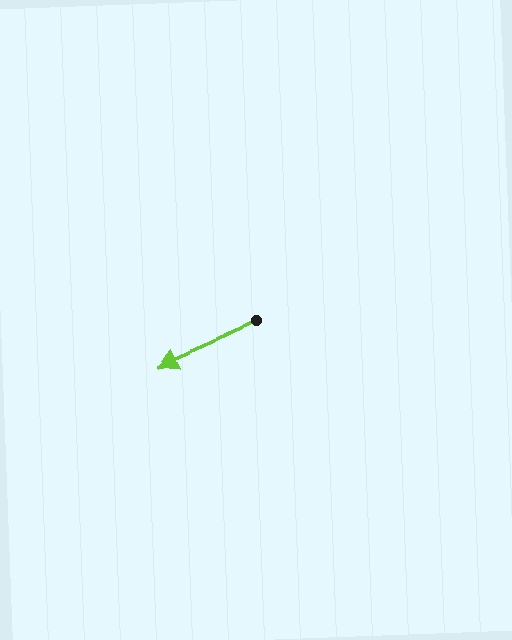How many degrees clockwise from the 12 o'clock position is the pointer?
Approximately 246 degrees.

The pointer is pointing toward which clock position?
Roughly 8 o'clock.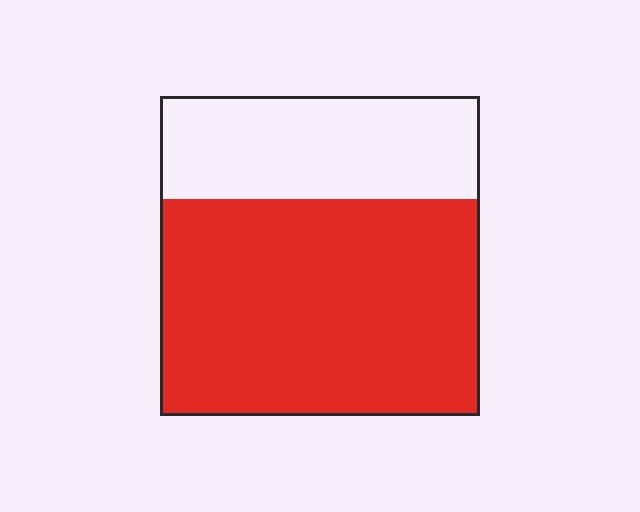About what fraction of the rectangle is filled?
About two thirds (2/3).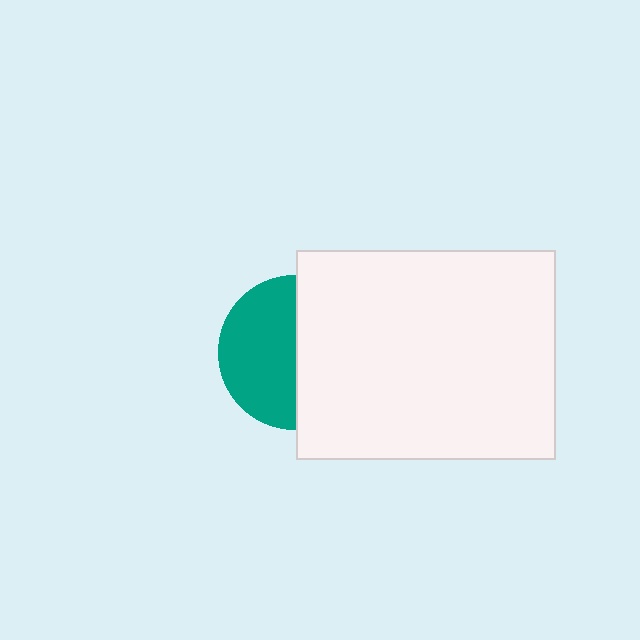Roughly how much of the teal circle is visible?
About half of it is visible (roughly 51%).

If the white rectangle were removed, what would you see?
You would see the complete teal circle.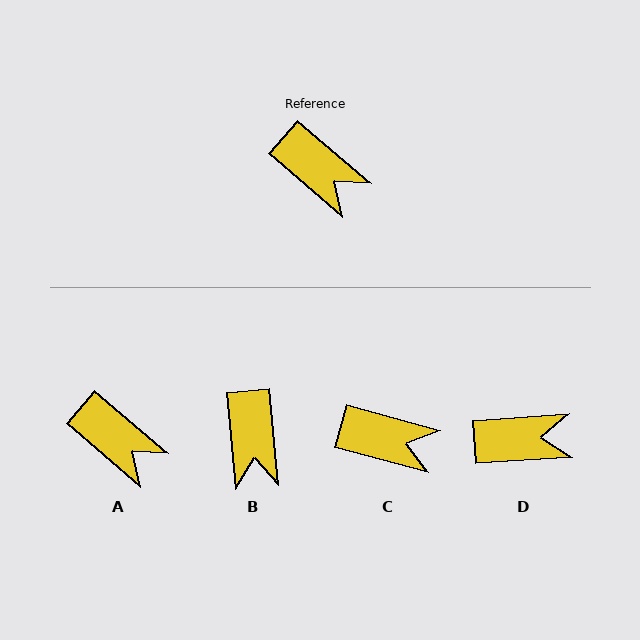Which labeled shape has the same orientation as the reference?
A.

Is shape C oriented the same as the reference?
No, it is off by about 25 degrees.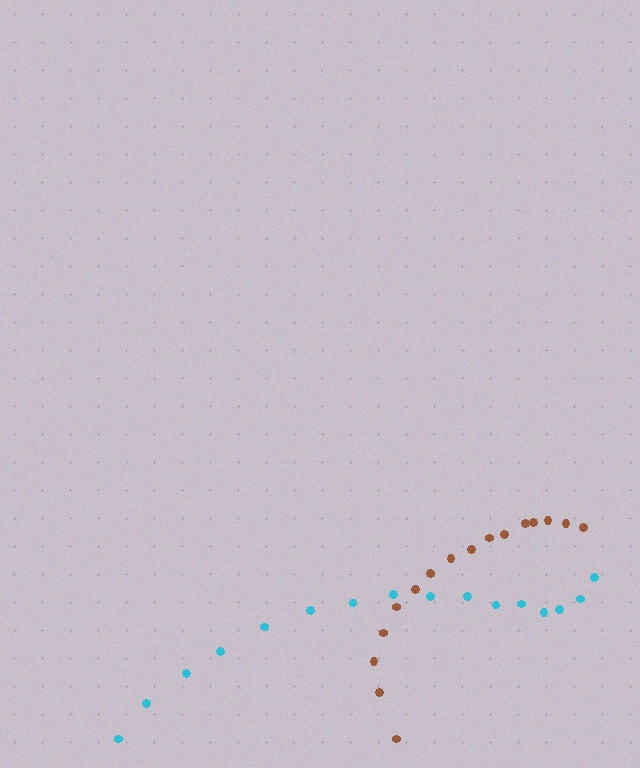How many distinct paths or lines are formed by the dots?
There are 2 distinct paths.